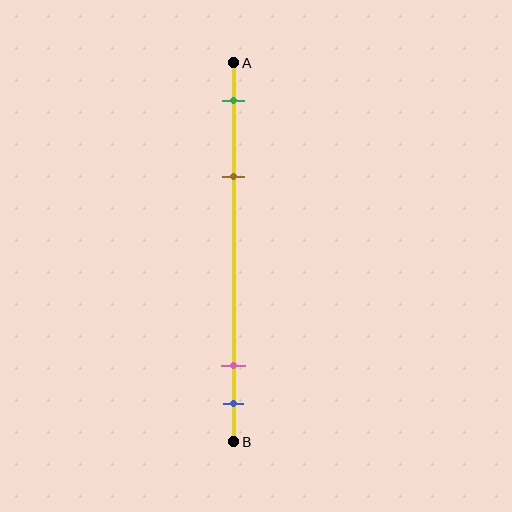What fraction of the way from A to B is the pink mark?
The pink mark is approximately 80% (0.8) of the way from A to B.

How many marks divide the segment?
There are 4 marks dividing the segment.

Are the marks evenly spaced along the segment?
No, the marks are not evenly spaced.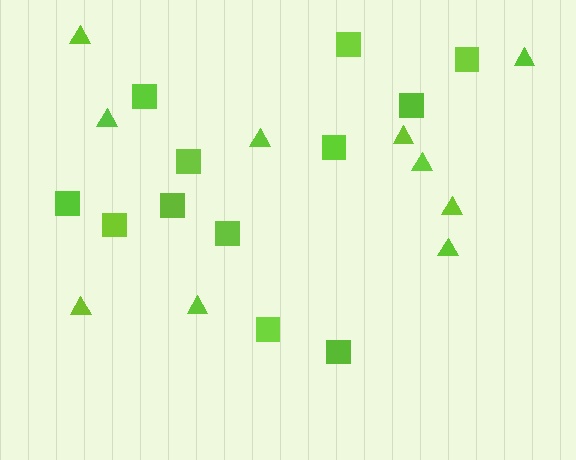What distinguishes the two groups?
There are 2 groups: one group of squares (12) and one group of triangles (10).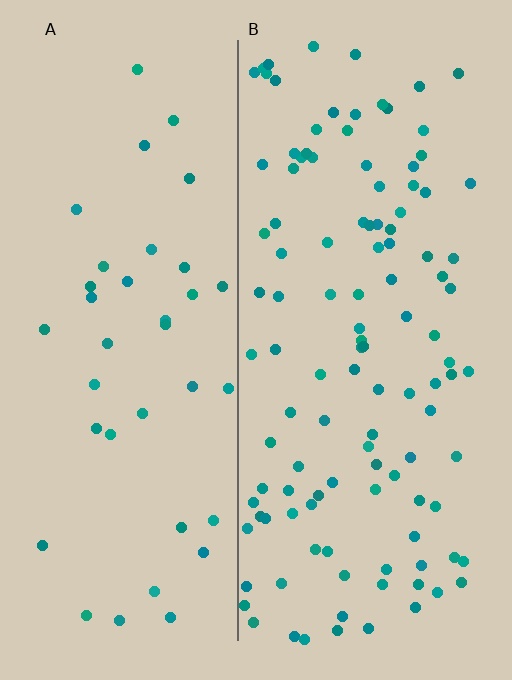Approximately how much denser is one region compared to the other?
Approximately 3.0× — region B over region A.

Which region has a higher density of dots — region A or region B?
B (the right).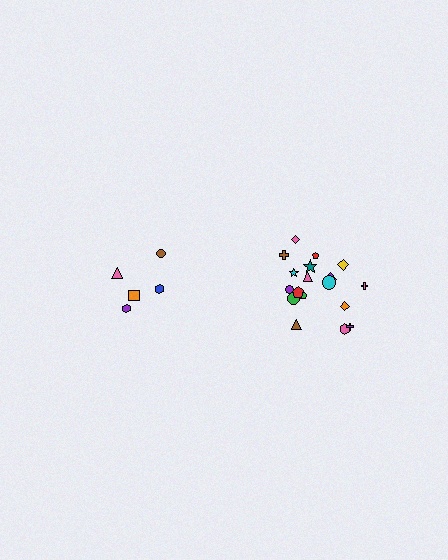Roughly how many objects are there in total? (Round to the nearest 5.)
Roughly 25 objects in total.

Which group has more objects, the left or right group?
The right group.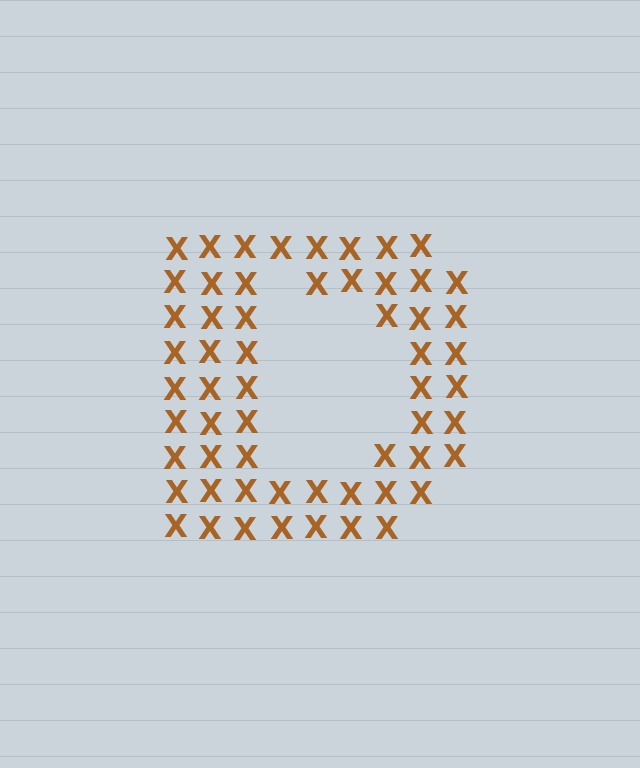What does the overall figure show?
The overall figure shows the letter D.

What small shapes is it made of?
It is made of small letter X's.